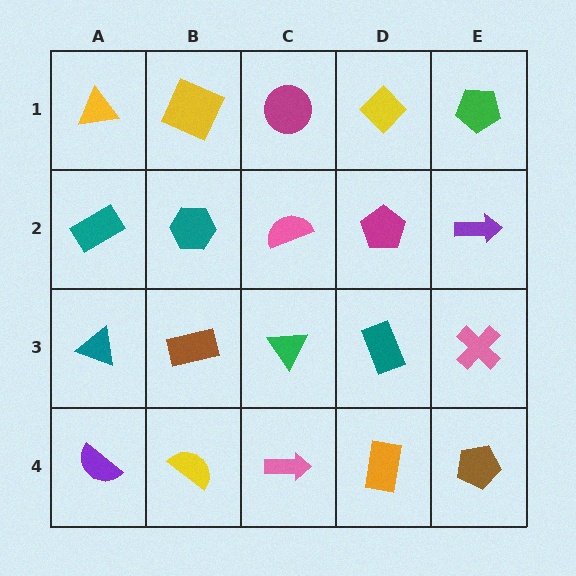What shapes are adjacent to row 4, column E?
A pink cross (row 3, column E), an orange rectangle (row 4, column D).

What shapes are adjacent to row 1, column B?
A teal hexagon (row 2, column B), a yellow triangle (row 1, column A), a magenta circle (row 1, column C).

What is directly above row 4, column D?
A teal rectangle.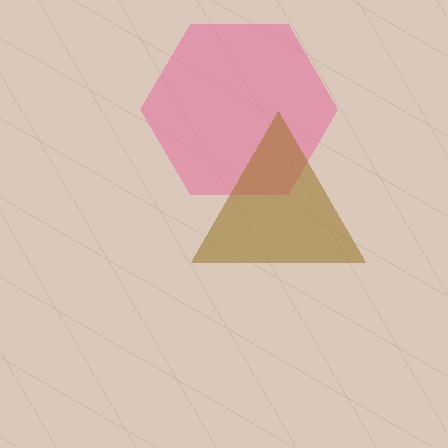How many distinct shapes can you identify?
There are 2 distinct shapes: a pink hexagon, a brown triangle.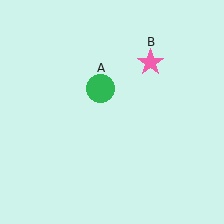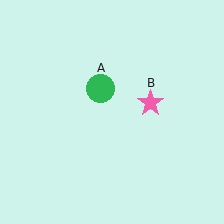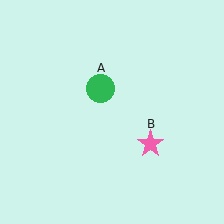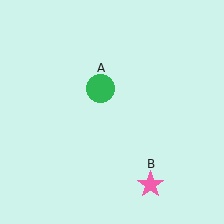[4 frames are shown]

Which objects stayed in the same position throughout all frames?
Green circle (object A) remained stationary.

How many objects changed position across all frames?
1 object changed position: pink star (object B).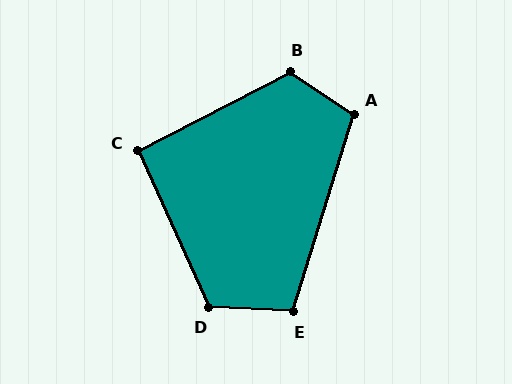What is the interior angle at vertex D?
Approximately 117 degrees (obtuse).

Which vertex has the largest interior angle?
B, at approximately 119 degrees.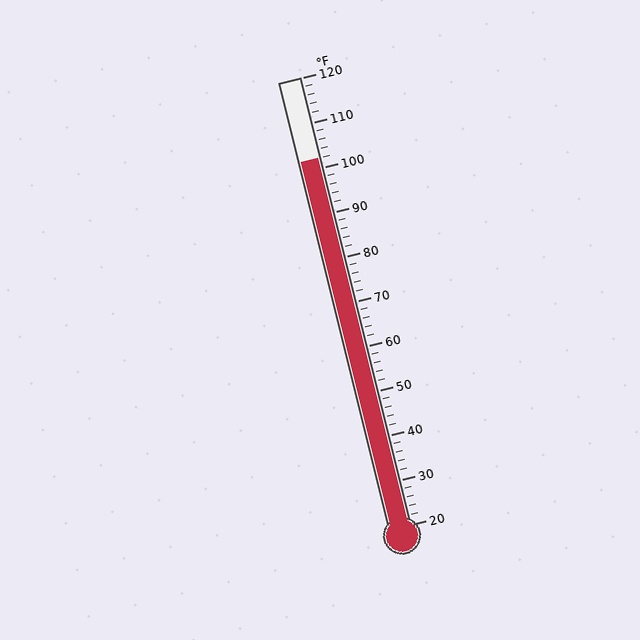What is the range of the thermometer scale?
The thermometer scale ranges from 20°F to 120°F.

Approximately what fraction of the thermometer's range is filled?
The thermometer is filled to approximately 80% of its range.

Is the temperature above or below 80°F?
The temperature is above 80°F.